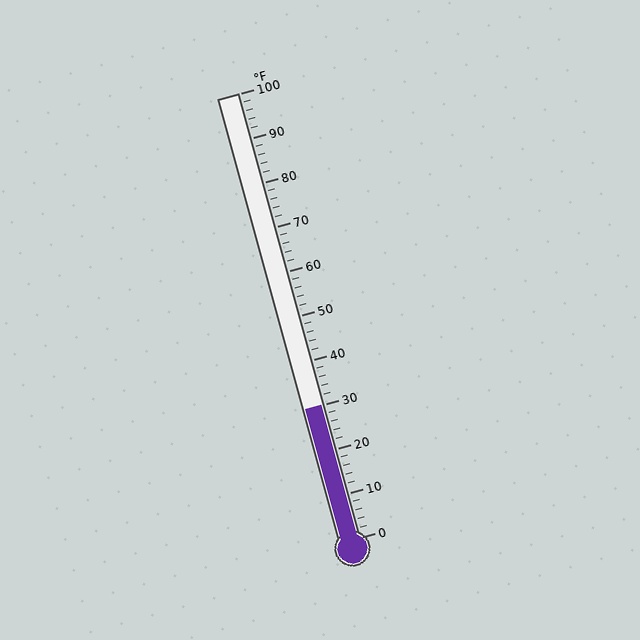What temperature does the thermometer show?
The thermometer shows approximately 30°F.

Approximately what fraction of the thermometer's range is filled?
The thermometer is filled to approximately 30% of its range.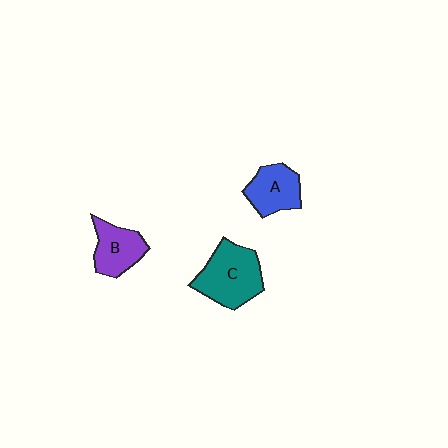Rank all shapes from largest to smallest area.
From largest to smallest: C (teal), A (blue), B (purple).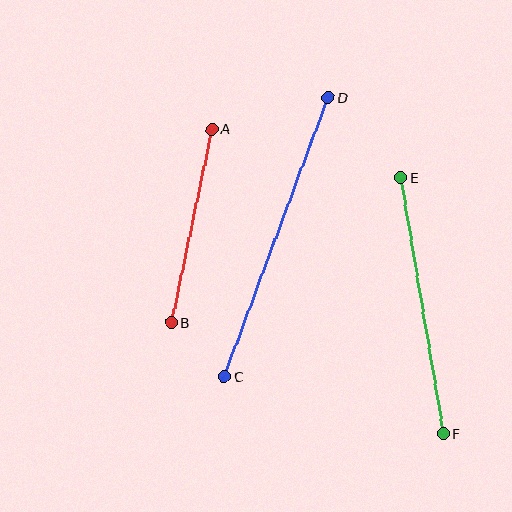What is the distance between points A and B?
The distance is approximately 198 pixels.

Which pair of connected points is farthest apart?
Points C and D are farthest apart.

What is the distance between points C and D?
The distance is approximately 297 pixels.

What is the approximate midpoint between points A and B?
The midpoint is at approximately (192, 226) pixels.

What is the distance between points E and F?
The distance is approximately 259 pixels.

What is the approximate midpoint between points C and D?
The midpoint is at approximately (276, 237) pixels.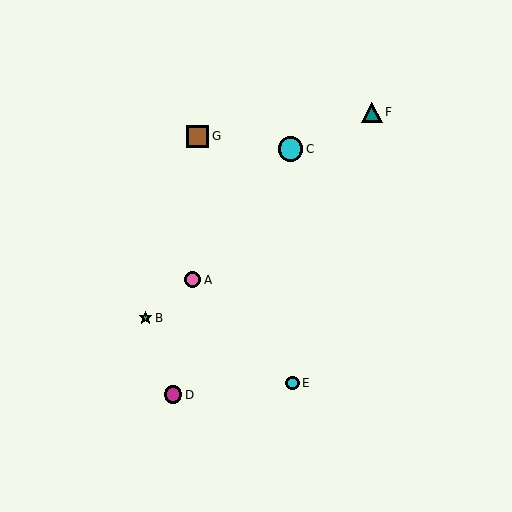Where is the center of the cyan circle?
The center of the cyan circle is at (291, 149).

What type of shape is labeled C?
Shape C is a cyan circle.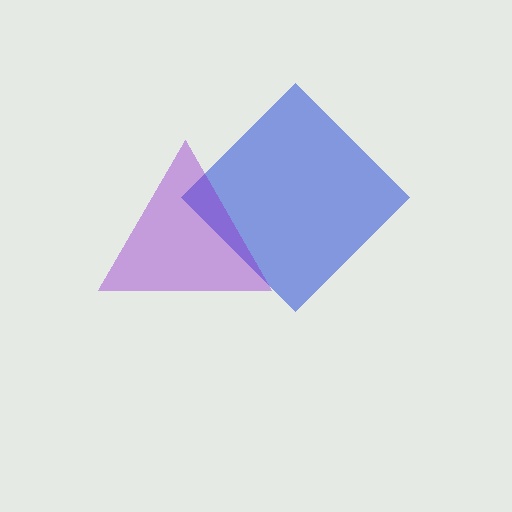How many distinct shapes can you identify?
There are 2 distinct shapes: a blue diamond, a purple triangle.